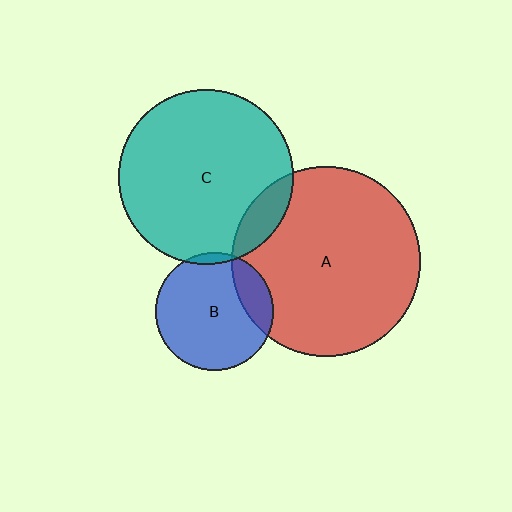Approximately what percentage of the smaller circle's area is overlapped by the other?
Approximately 10%.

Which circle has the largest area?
Circle A (red).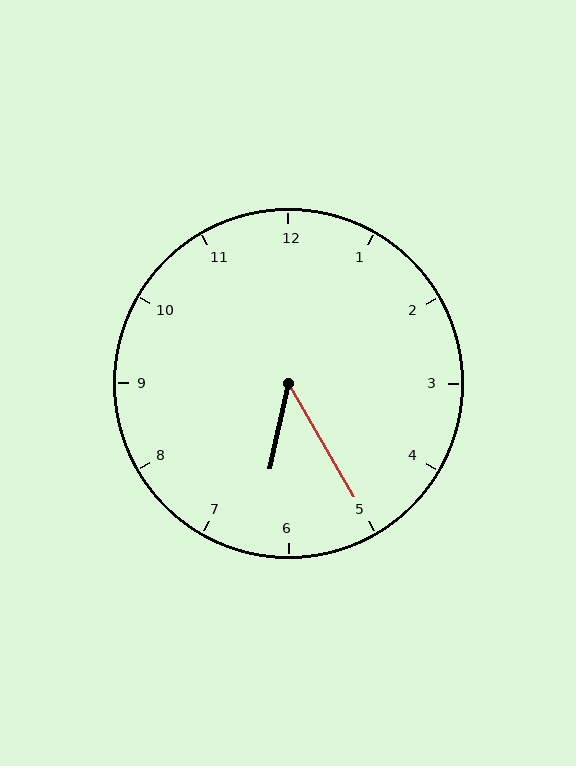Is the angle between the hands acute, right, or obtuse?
It is acute.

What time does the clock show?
6:25.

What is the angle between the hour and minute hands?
Approximately 42 degrees.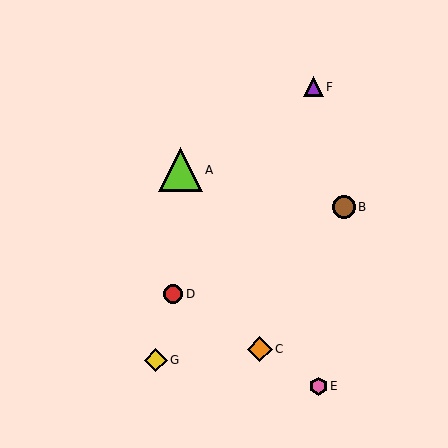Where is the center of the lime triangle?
The center of the lime triangle is at (180, 170).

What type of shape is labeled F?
Shape F is a purple triangle.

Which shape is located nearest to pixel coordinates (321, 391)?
The pink hexagon (labeled E) at (318, 386) is nearest to that location.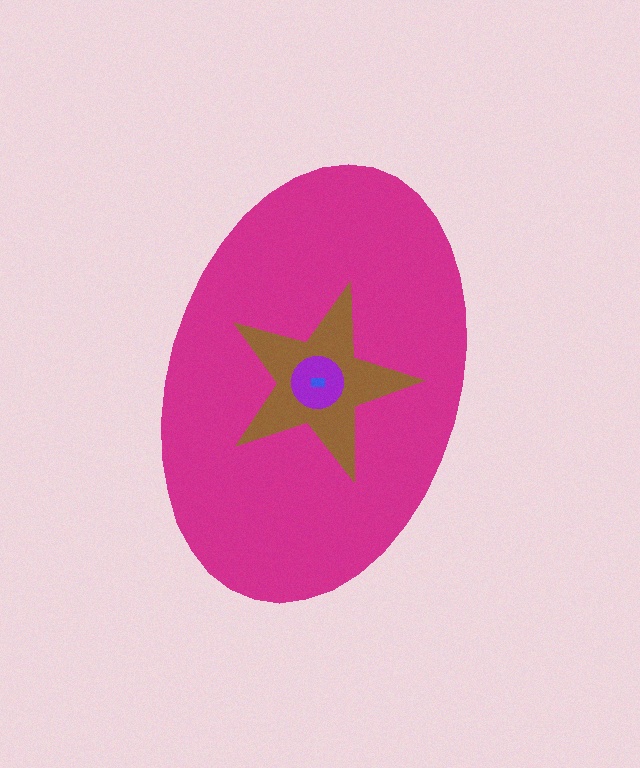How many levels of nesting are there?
4.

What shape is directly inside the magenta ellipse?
The brown star.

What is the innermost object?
The blue rectangle.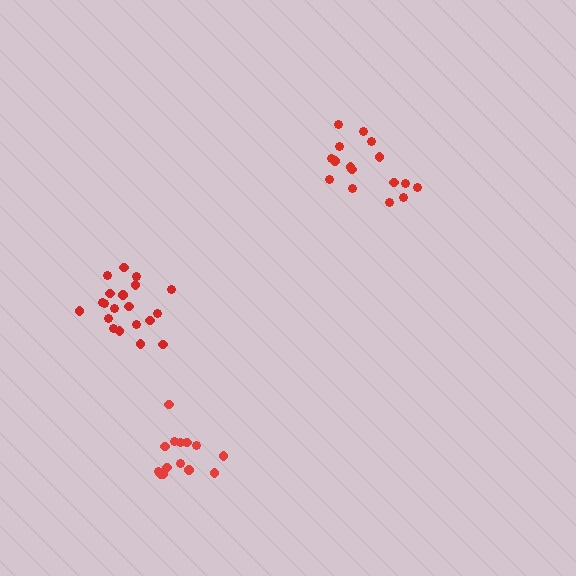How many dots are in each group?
Group 1: 20 dots, Group 2: 14 dots, Group 3: 16 dots (50 total).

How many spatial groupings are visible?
There are 3 spatial groupings.